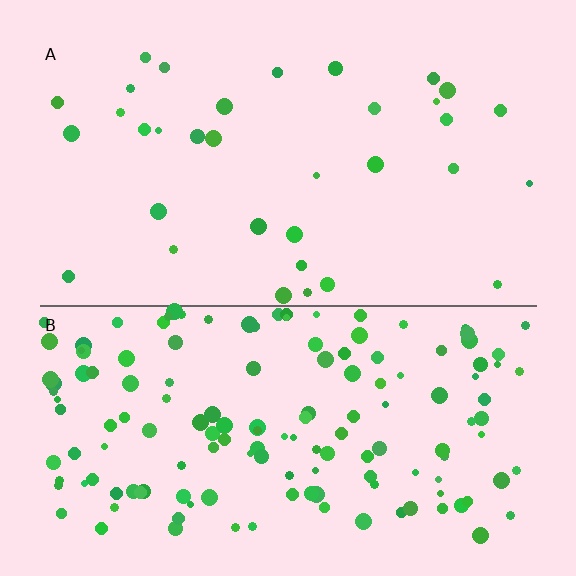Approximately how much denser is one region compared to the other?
Approximately 4.4× — region B over region A.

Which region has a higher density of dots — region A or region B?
B (the bottom).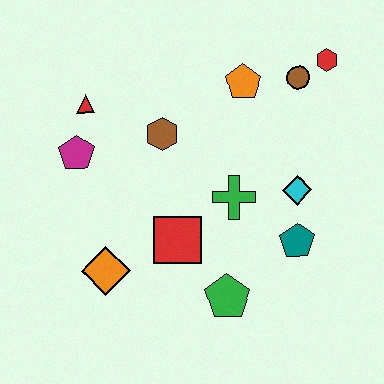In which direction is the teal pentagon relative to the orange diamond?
The teal pentagon is to the right of the orange diamond.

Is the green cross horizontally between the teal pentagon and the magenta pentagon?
Yes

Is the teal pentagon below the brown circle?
Yes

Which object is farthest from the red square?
The red hexagon is farthest from the red square.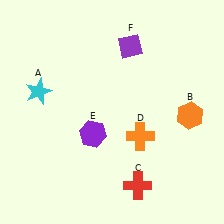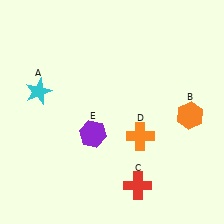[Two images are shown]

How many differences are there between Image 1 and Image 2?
There is 1 difference between the two images.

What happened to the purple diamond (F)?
The purple diamond (F) was removed in Image 2. It was in the top-right area of Image 1.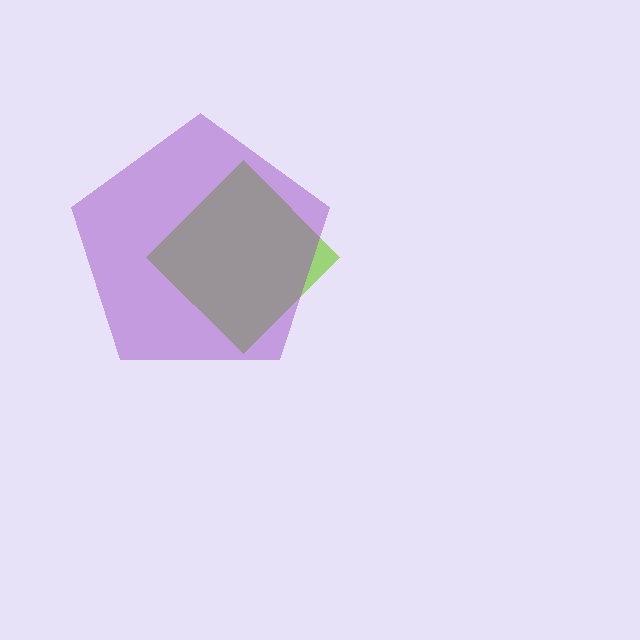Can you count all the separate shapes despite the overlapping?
Yes, there are 2 separate shapes.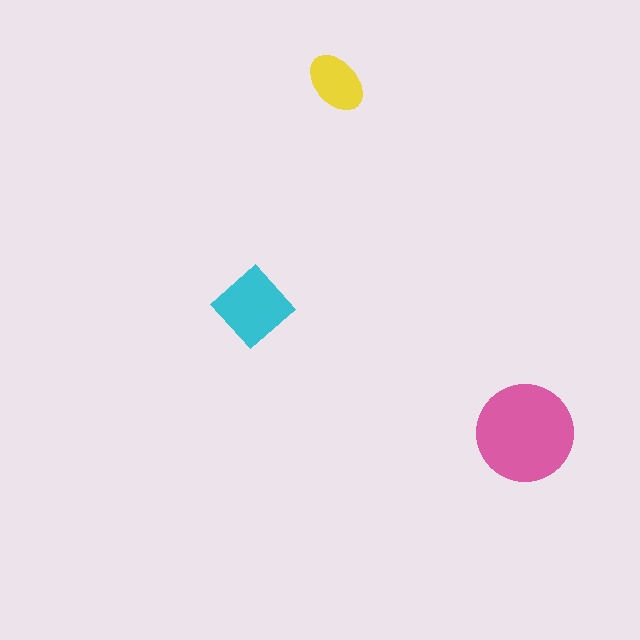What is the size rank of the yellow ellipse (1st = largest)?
3rd.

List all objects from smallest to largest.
The yellow ellipse, the cyan diamond, the pink circle.